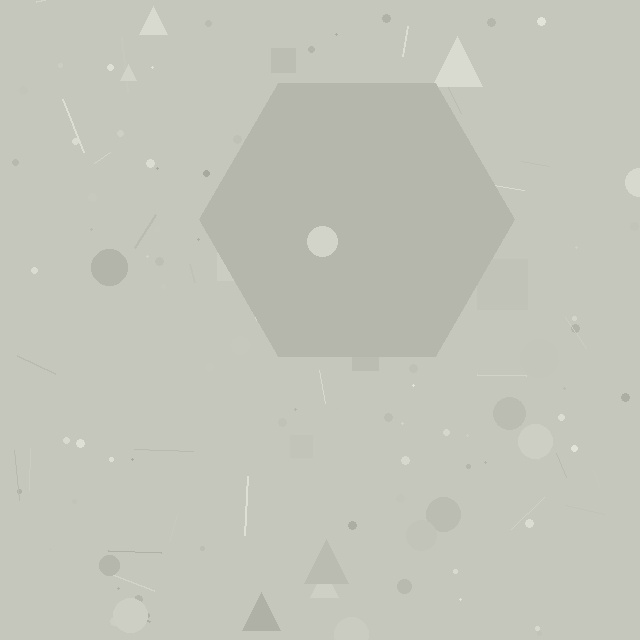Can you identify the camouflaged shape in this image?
The camouflaged shape is a hexagon.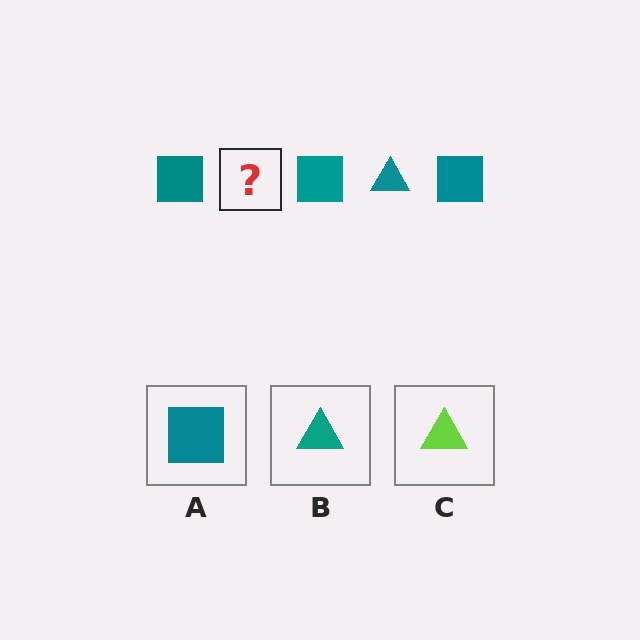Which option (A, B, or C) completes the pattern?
B.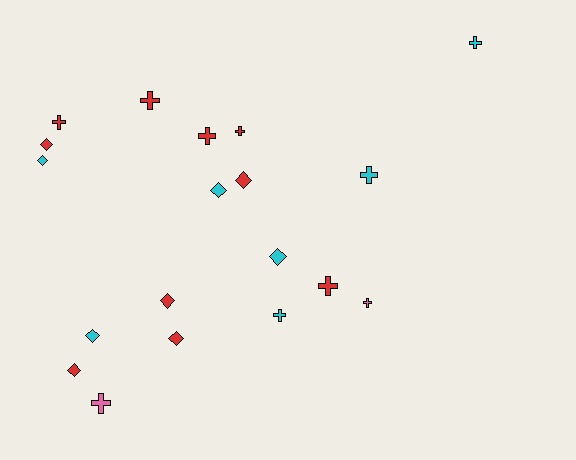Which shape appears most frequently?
Cross, with 10 objects.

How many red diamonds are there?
There are 5 red diamonds.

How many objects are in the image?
There are 19 objects.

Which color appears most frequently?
Red, with 10 objects.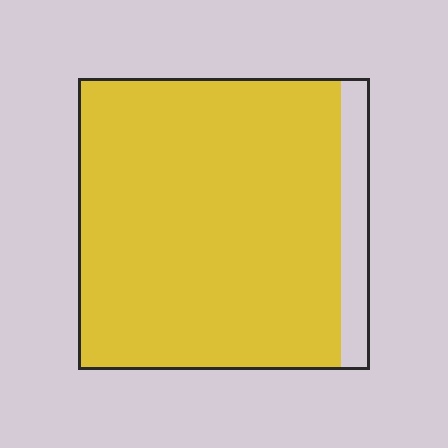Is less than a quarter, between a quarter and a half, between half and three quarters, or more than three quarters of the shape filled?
More than three quarters.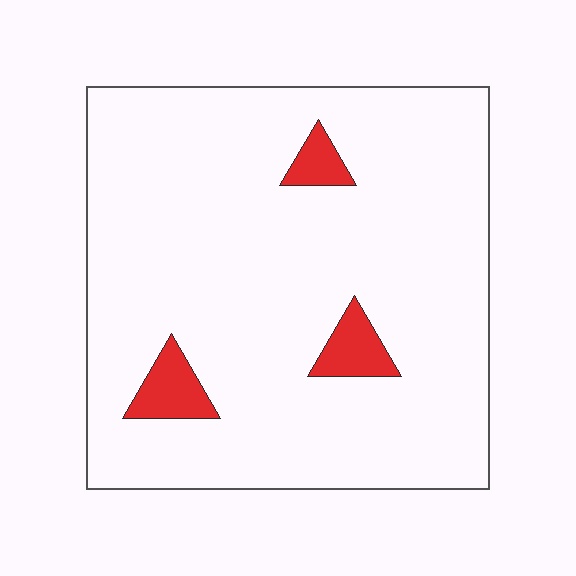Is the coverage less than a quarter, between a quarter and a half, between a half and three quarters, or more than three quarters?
Less than a quarter.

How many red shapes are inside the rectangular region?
3.